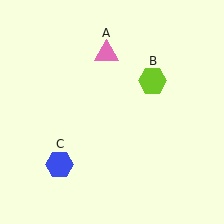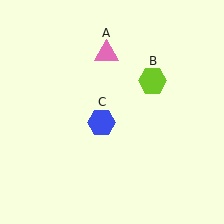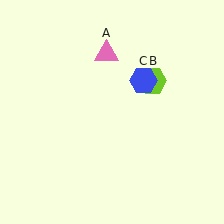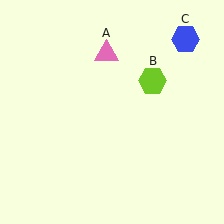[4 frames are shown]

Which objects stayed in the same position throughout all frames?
Pink triangle (object A) and lime hexagon (object B) remained stationary.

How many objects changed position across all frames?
1 object changed position: blue hexagon (object C).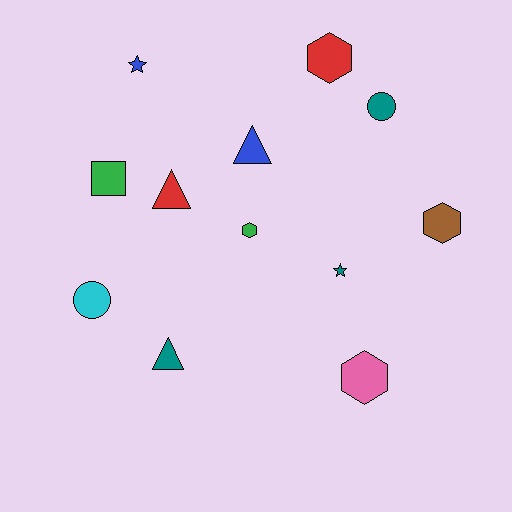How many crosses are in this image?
There are no crosses.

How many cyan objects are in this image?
There is 1 cyan object.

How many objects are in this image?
There are 12 objects.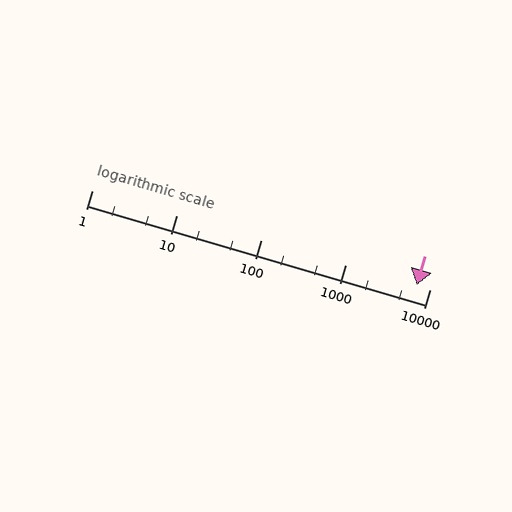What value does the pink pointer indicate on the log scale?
The pointer indicates approximately 7000.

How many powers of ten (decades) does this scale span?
The scale spans 4 decades, from 1 to 10000.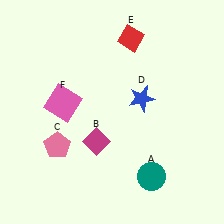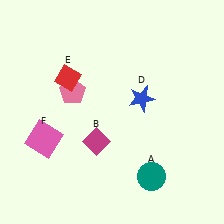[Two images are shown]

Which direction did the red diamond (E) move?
The red diamond (E) moved left.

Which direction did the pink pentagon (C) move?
The pink pentagon (C) moved up.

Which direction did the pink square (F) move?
The pink square (F) moved down.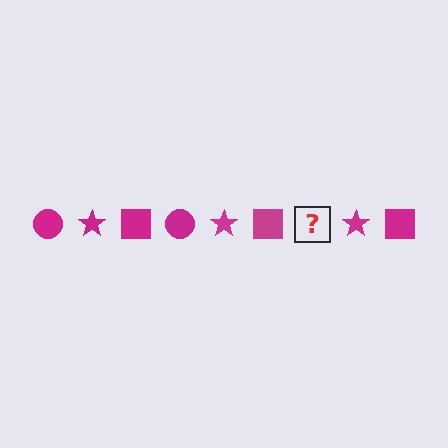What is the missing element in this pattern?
The missing element is a magenta circle.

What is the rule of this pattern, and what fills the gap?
The rule is that the pattern cycles through circle, star, square shapes in magenta. The gap should be filled with a magenta circle.